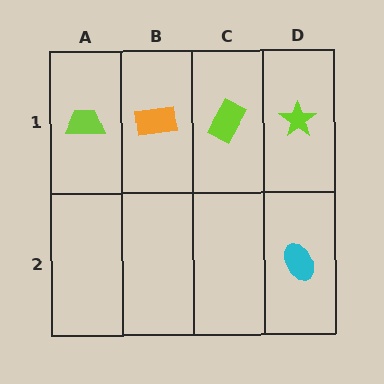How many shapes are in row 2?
1 shape.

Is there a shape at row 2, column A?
No, that cell is empty.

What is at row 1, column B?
An orange rectangle.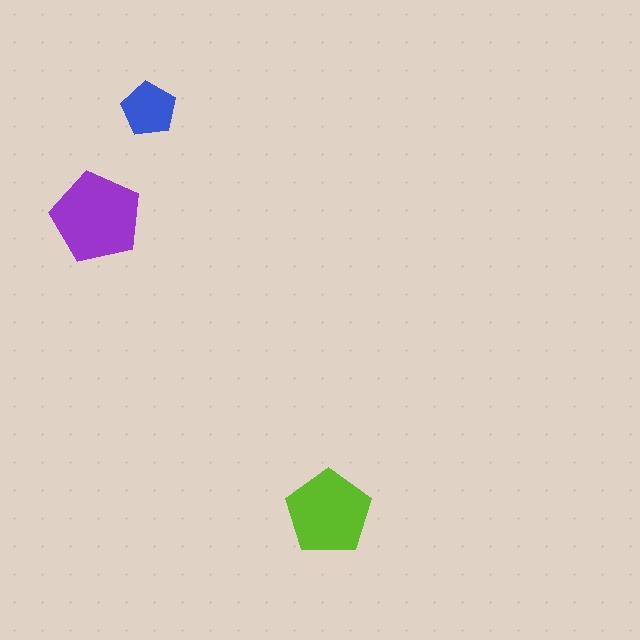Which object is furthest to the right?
The lime pentagon is rightmost.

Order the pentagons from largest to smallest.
the purple one, the lime one, the blue one.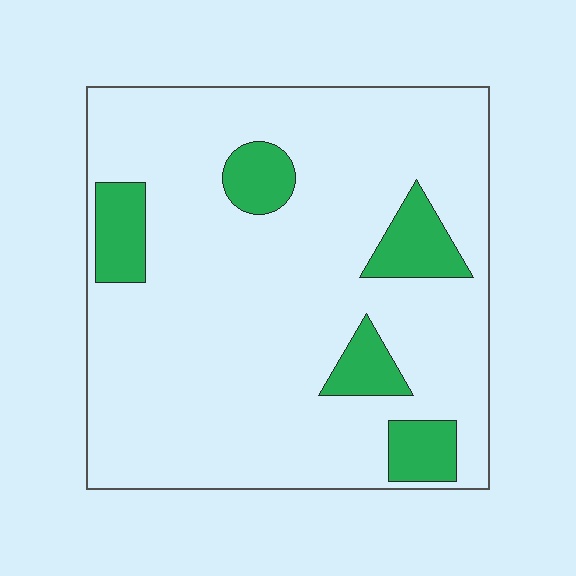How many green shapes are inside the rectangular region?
5.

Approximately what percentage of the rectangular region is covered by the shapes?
Approximately 15%.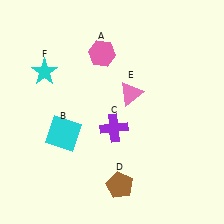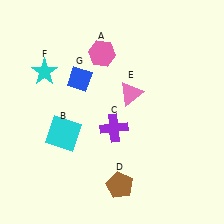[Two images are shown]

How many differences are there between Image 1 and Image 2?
There is 1 difference between the two images.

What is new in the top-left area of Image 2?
A blue diamond (G) was added in the top-left area of Image 2.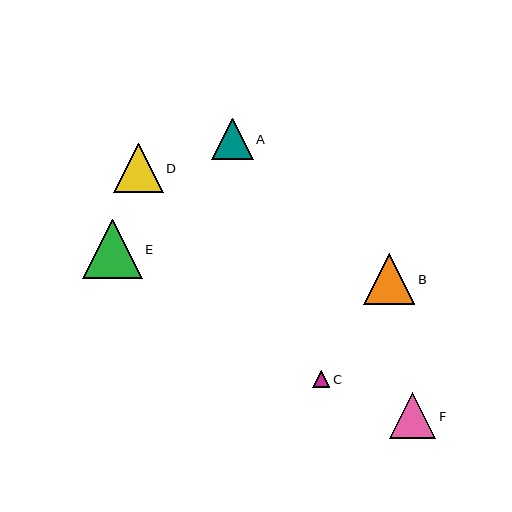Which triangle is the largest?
Triangle E is the largest with a size of approximately 59 pixels.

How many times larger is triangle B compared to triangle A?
Triangle B is approximately 1.2 times the size of triangle A.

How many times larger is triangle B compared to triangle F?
Triangle B is approximately 1.1 times the size of triangle F.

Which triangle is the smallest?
Triangle C is the smallest with a size of approximately 17 pixels.